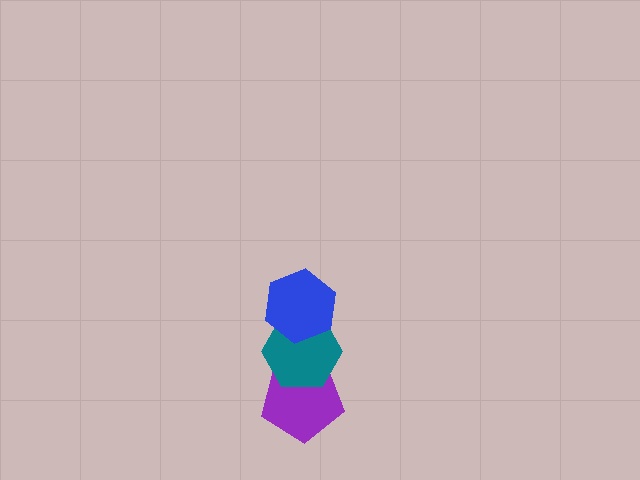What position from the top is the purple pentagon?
The purple pentagon is 3rd from the top.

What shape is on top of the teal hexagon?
The blue hexagon is on top of the teal hexagon.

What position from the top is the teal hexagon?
The teal hexagon is 2nd from the top.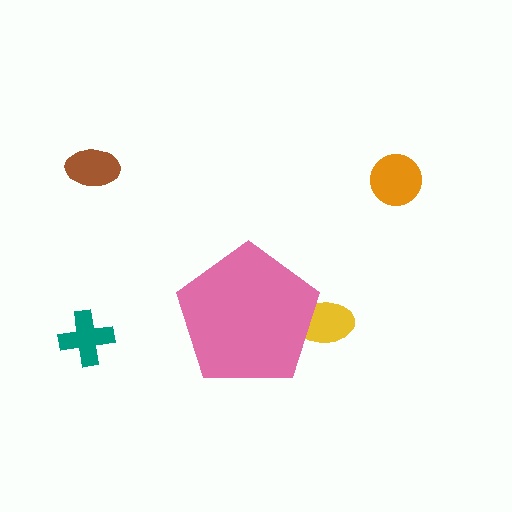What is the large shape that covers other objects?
A pink pentagon.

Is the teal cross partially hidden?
No, the teal cross is fully visible.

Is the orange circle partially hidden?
No, the orange circle is fully visible.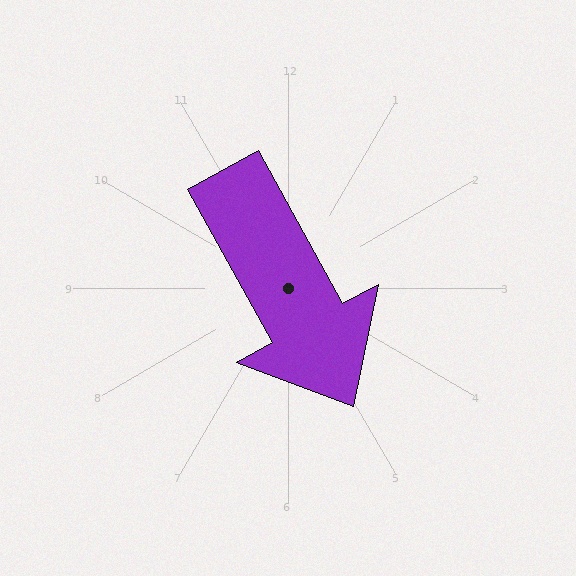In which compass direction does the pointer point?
Southeast.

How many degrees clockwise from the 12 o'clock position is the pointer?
Approximately 151 degrees.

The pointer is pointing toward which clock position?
Roughly 5 o'clock.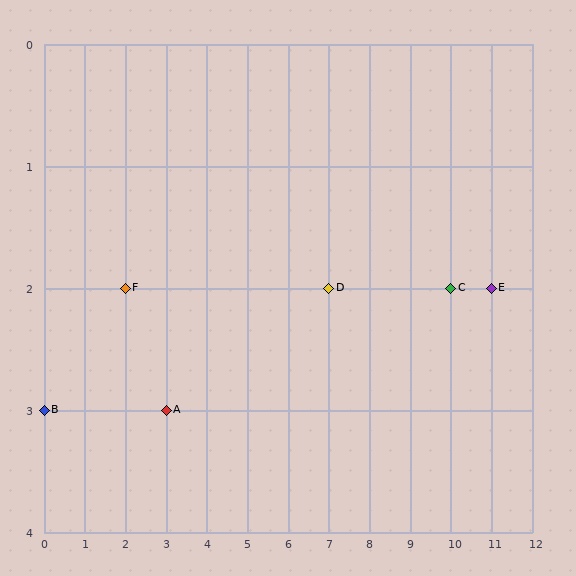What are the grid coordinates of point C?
Point C is at grid coordinates (10, 2).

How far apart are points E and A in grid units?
Points E and A are 8 columns and 1 row apart (about 8.1 grid units diagonally).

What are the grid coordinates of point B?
Point B is at grid coordinates (0, 3).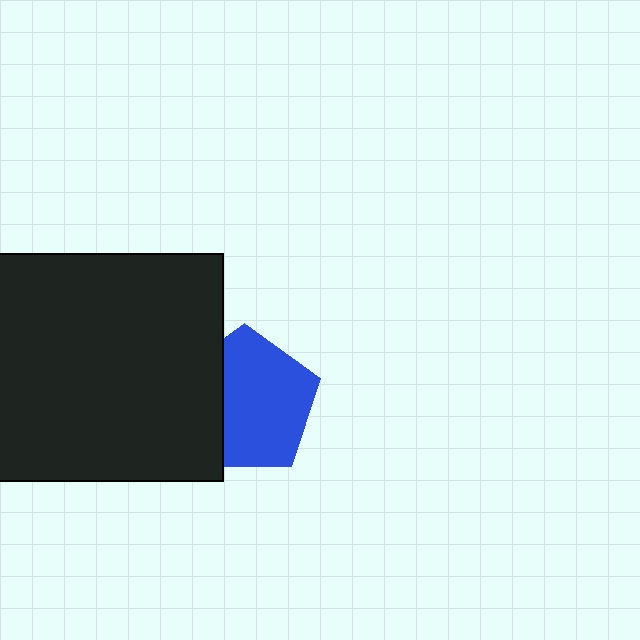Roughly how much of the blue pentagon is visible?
Most of it is visible (roughly 69%).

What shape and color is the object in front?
The object in front is a black square.